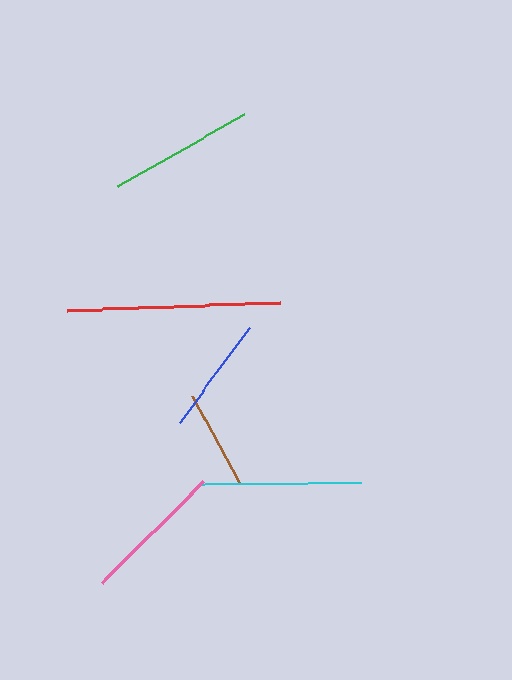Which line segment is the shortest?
The brown line is the shortest at approximately 99 pixels.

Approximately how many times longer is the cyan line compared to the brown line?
The cyan line is approximately 1.6 times the length of the brown line.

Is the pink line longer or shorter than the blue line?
The pink line is longer than the blue line.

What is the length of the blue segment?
The blue segment is approximately 117 pixels long.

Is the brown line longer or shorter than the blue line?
The blue line is longer than the brown line.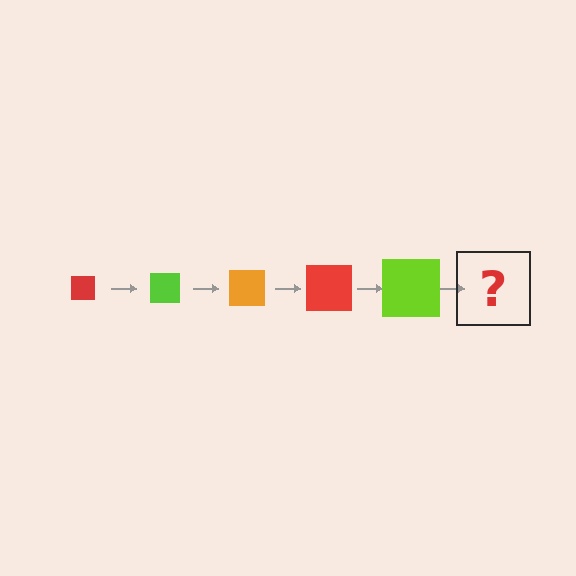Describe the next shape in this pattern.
It should be an orange square, larger than the previous one.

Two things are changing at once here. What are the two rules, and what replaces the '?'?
The two rules are that the square grows larger each step and the color cycles through red, lime, and orange. The '?' should be an orange square, larger than the previous one.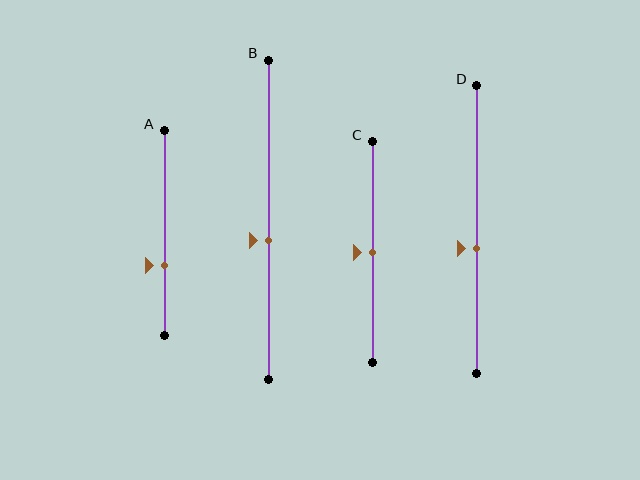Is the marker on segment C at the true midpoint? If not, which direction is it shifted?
Yes, the marker on segment C is at the true midpoint.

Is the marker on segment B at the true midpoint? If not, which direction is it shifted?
No, the marker on segment B is shifted downward by about 7% of the segment length.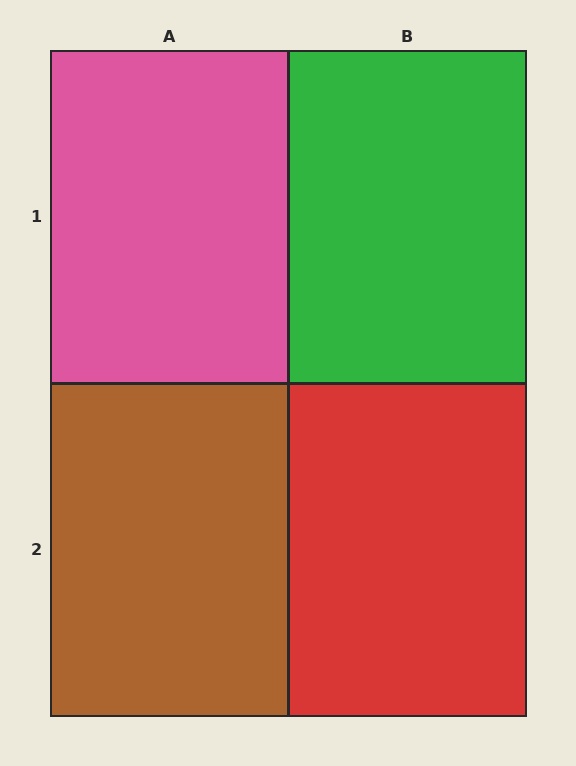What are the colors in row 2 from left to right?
Brown, red.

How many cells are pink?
1 cell is pink.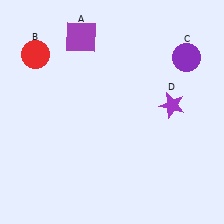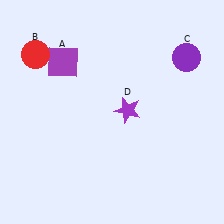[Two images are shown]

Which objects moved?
The objects that moved are: the purple square (A), the purple star (D).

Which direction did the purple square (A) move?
The purple square (A) moved down.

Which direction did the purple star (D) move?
The purple star (D) moved left.